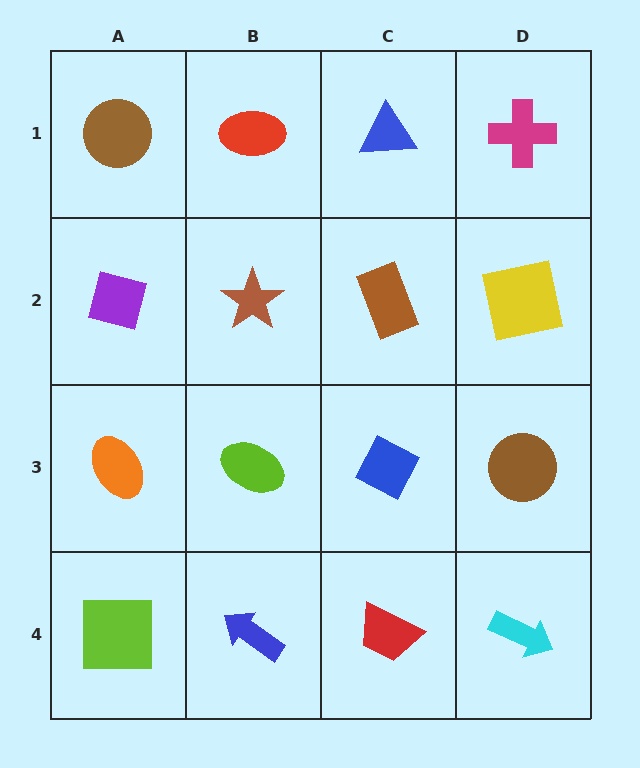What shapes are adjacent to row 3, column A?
A purple square (row 2, column A), a lime square (row 4, column A), a lime ellipse (row 3, column B).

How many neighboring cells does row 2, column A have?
3.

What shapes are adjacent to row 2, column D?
A magenta cross (row 1, column D), a brown circle (row 3, column D), a brown rectangle (row 2, column C).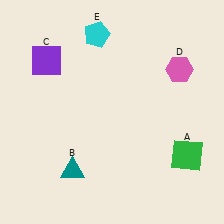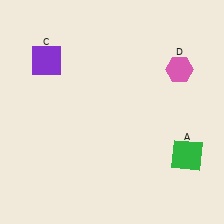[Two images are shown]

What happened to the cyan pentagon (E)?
The cyan pentagon (E) was removed in Image 2. It was in the top-left area of Image 1.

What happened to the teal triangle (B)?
The teal triangle (B) was removed in Image 2. It was in the bottom-left area of Image 1.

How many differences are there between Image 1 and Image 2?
There are 2 differences between the two images.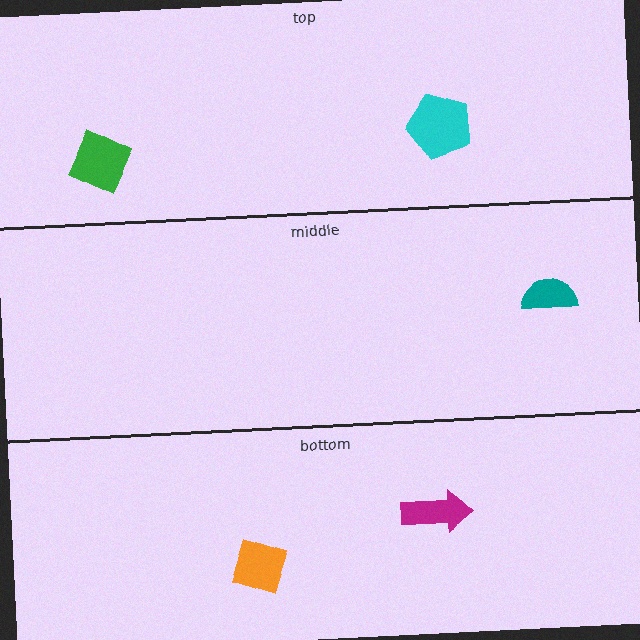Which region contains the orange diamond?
The bottom region.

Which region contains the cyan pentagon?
The top region.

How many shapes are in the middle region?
1.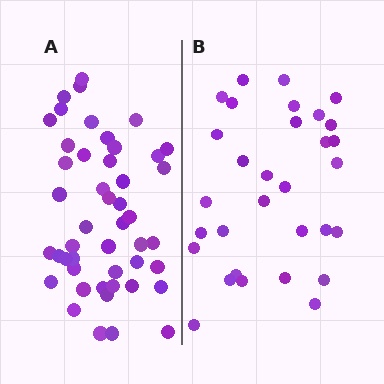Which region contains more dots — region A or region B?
Region A (the left region) has more dots.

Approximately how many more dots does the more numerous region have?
Region A has approximately 15 more dots than region B.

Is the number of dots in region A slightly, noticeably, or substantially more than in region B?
Region A has substantially more. The ratio is roughly 1.5 to 1.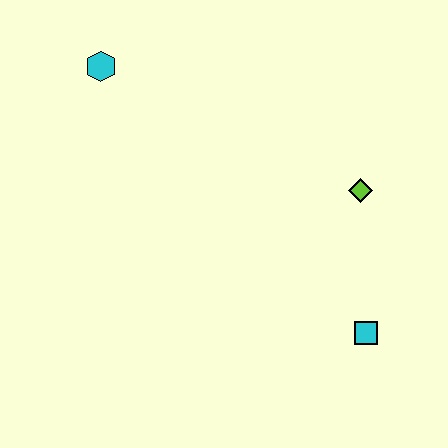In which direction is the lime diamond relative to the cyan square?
The lime diamond is above the cyan square.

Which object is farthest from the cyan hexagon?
The cyan square is farthest from the cyan hexagon.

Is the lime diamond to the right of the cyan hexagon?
Yes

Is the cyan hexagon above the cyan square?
Yes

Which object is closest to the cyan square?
The lime diamond is closest to the cyan square.